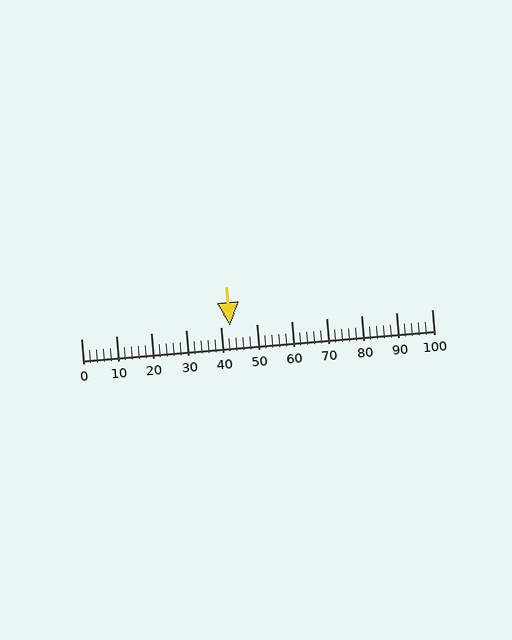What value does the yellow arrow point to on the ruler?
The yellow arrow points to approximately 43.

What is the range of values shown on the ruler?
The ruler shows values from 0 to 100.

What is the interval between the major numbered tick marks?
The major tick marks are spaced 10 units apart.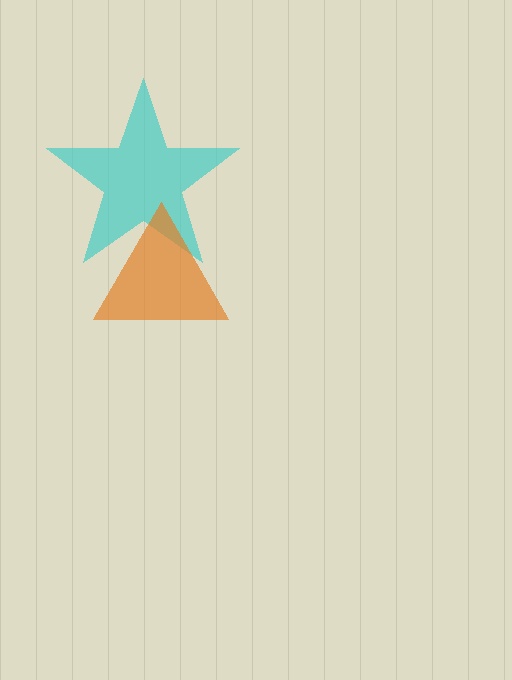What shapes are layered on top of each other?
The layered shapes are: a cyan star, an orange triangle.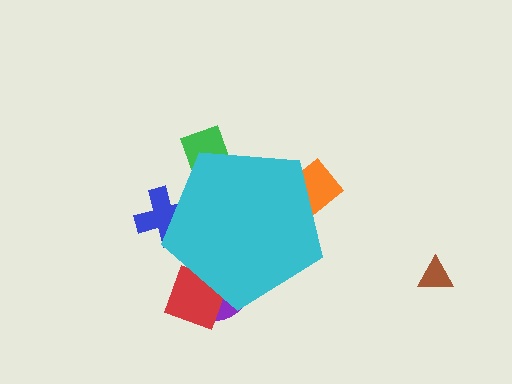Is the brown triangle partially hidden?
No, the brown triangle is fully visible.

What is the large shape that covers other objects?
A cyan pentagon.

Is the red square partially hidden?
Yes, the red square is partially hidden behind the cyan pentagon.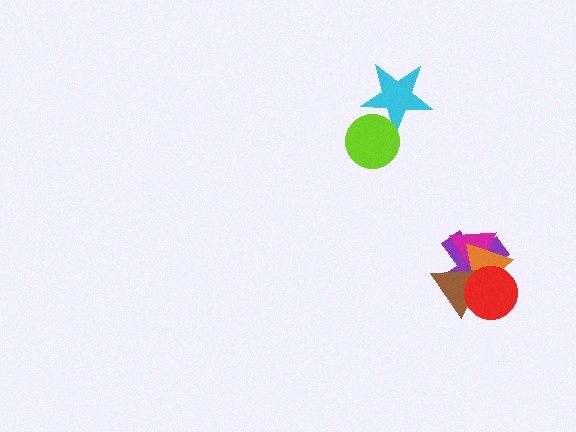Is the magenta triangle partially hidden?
Yes, it is partially covered by another shape.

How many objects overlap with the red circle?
4 objects overlap with the red circle.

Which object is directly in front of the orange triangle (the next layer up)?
The brown triangle is directly in front of the orange triangle.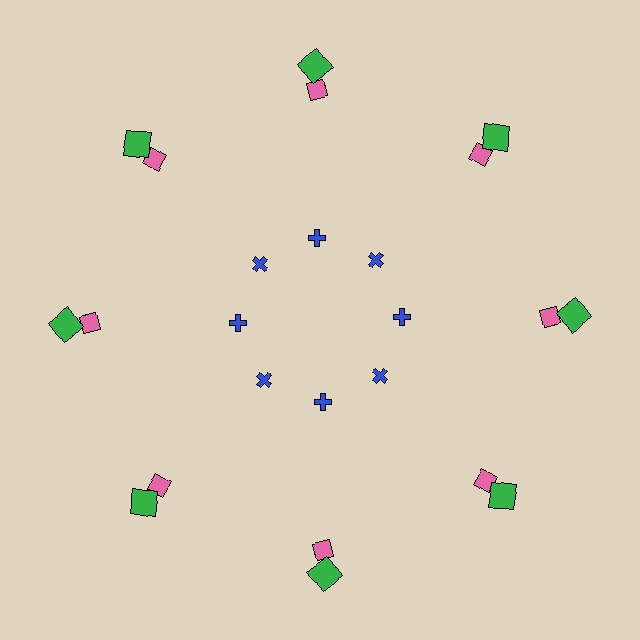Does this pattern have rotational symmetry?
Yes, this pattern has 8-fold rotational symmetry. It looks the same after rotating 45 degrees around the center.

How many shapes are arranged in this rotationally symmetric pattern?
There are 24 shapes, arranged in 8 groups of 3.